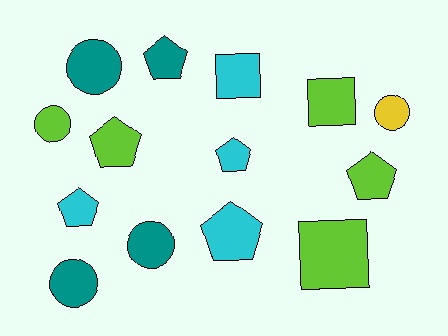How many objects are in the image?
There are 14 objects.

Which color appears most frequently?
Lime, with 5 objects.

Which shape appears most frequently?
Pentagon, with 6 objects.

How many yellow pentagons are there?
There are no yellow pentagons.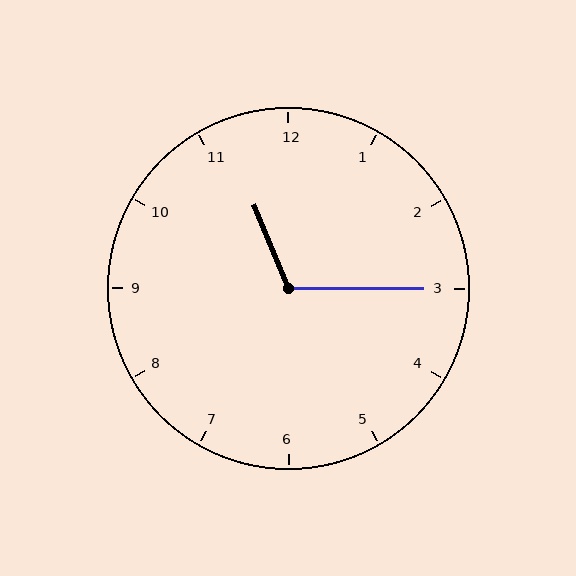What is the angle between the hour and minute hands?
Approximately 112 degrees.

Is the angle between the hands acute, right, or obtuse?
It is obtuse.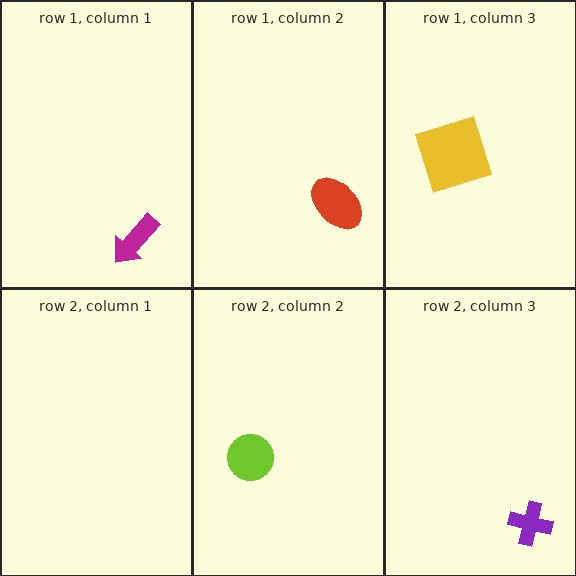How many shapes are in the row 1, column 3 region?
1.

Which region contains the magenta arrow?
The row 1, column 1 region.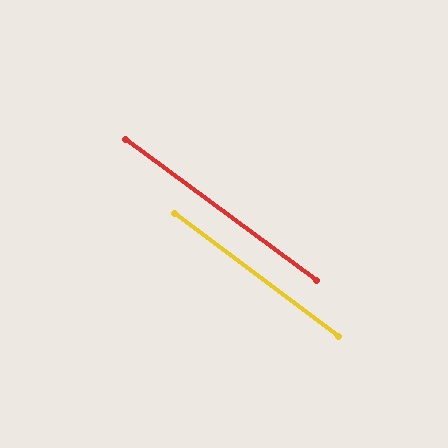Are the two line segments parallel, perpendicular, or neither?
Parallel — their directions differ by only 0.4°.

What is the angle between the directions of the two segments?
Approximately 0 degrees.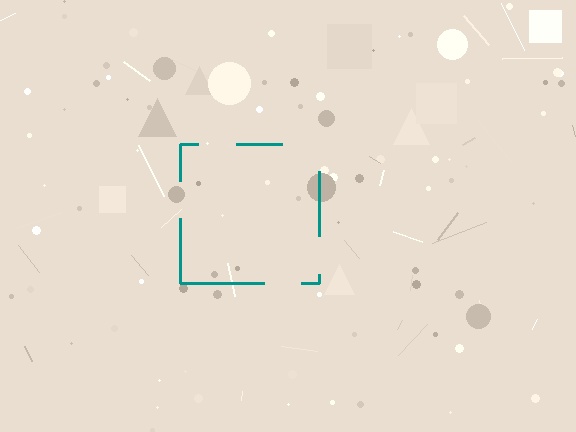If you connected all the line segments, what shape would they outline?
They would outline a square.